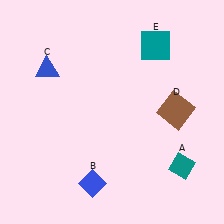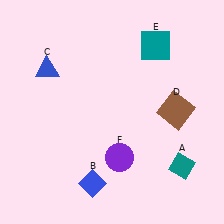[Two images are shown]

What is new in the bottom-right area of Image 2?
A purple circle (F) was added in the bottom-right area of Image 2.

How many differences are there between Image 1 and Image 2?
There is 1 difference between the two images.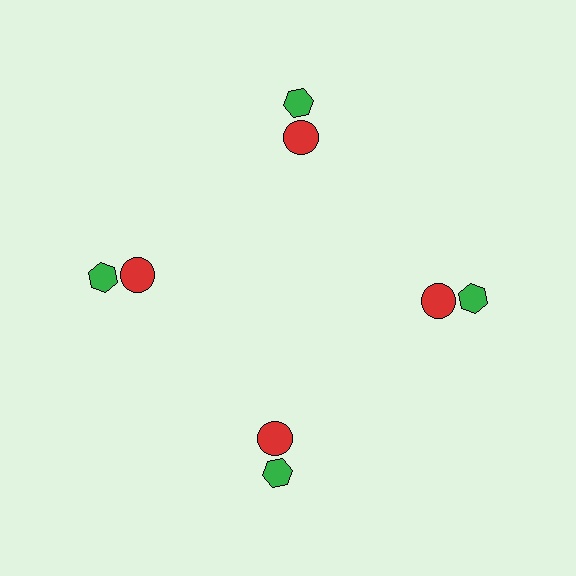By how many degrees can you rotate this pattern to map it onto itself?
The pattern maps onto itself every 90 degrees of rotation.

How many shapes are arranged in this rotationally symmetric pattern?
There are 8 shapes, arranged in 4 groups of 2.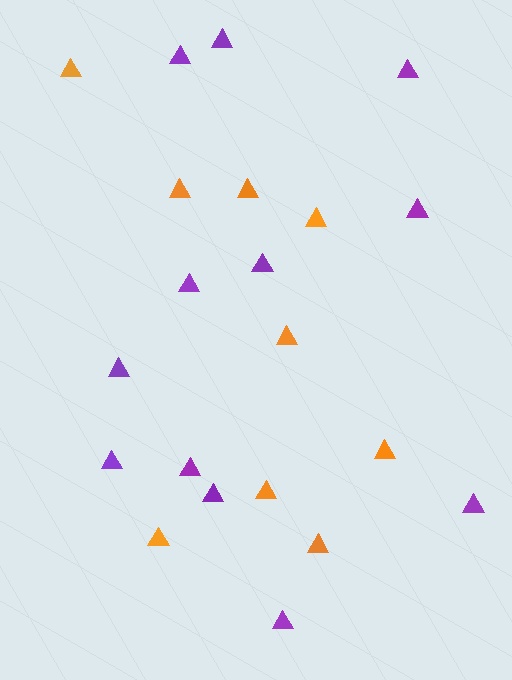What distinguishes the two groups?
There are 2 groups: one group of orange triangles (9) and one group of purple triangles (12).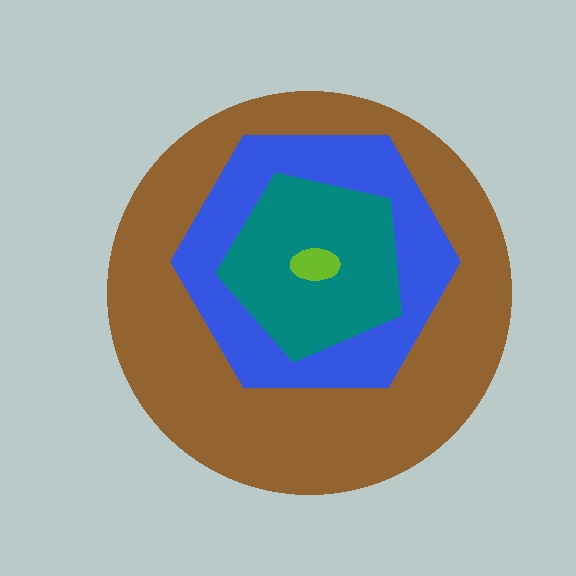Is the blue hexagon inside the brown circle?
Yes.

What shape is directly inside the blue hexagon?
The teal pentagon.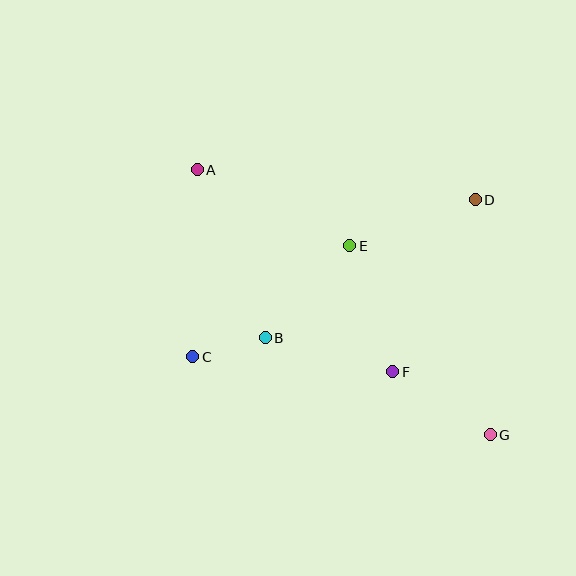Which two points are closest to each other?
Points B and C are closest to each other.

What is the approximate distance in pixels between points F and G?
The distance between F and G is approximately 116 pixels.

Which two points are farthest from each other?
Points A and G are farthest from each other.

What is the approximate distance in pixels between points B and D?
The distance between B and D is approximately 252 pixels.